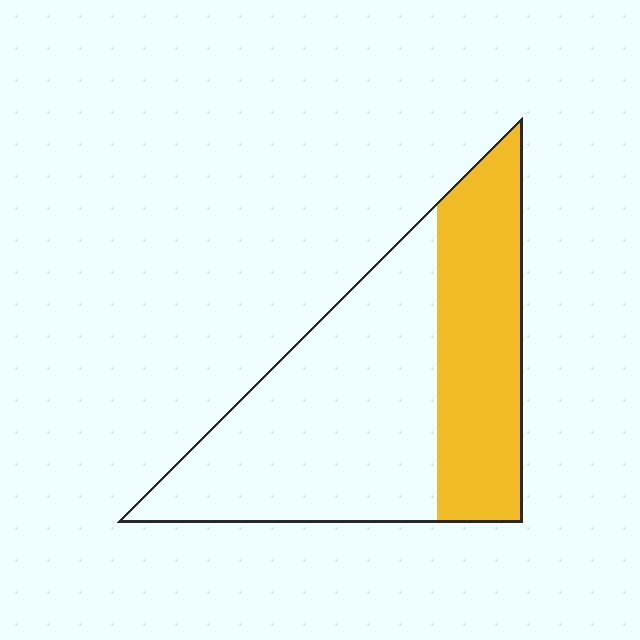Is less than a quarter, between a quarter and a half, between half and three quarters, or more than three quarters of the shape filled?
Between a quarter and a half.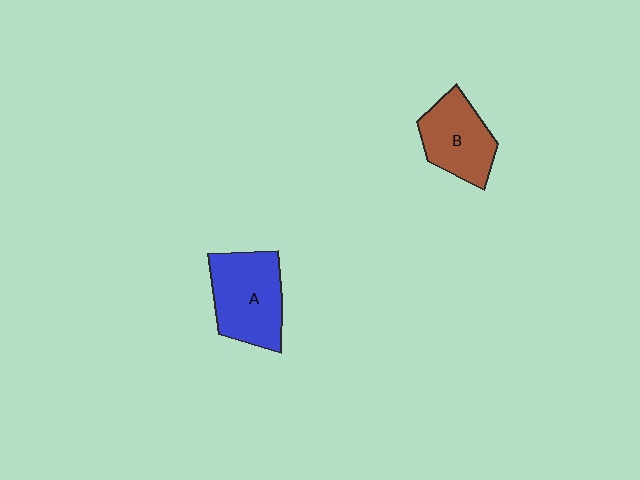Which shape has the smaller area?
Shape B (brown).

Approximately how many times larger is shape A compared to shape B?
Approximately 1.2 times.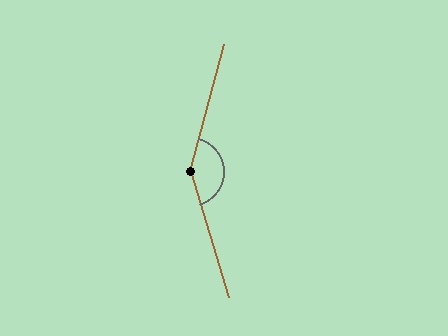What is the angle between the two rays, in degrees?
Approximately 148 degrees.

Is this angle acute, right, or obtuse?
It is obtuse.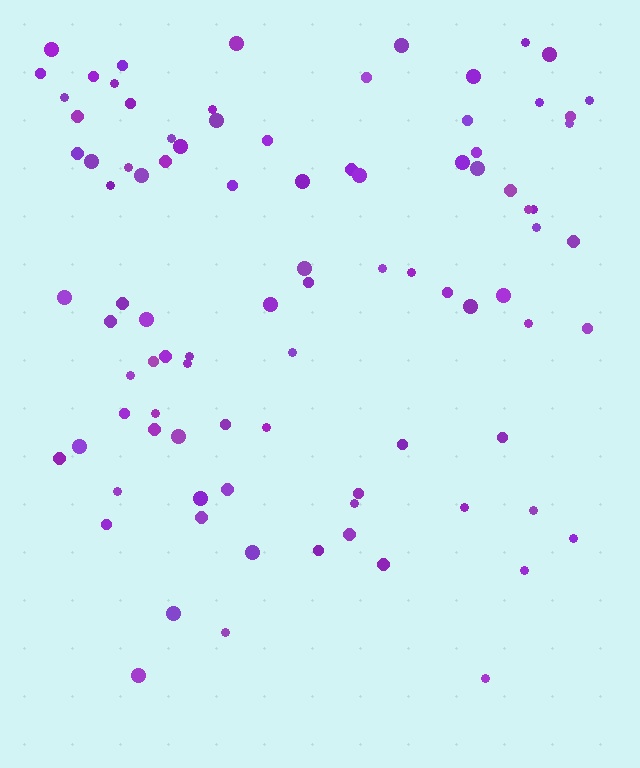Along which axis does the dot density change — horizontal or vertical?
Vertical.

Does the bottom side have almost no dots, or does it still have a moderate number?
Still a moderate number, just noticeably fewer than the top.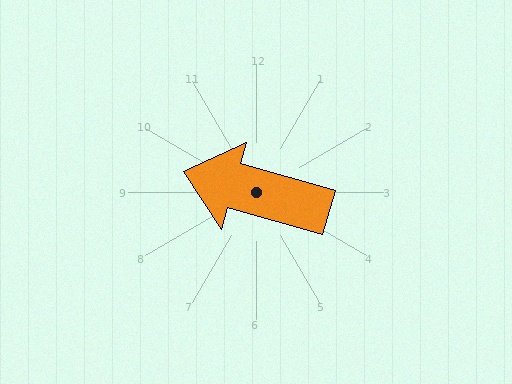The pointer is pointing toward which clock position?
Roughly 10 o'clock.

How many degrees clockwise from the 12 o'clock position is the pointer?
Approximately 286 degrees.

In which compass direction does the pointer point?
West.